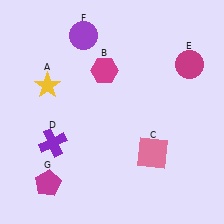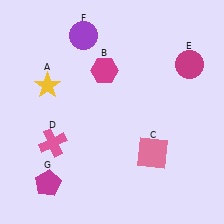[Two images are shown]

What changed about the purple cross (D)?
In Image 1, D is purple. In Image 2, it changed to pink.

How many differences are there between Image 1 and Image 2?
There is 1 difference between the two images.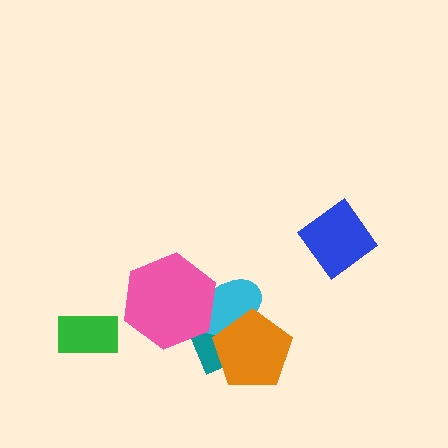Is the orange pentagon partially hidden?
No, no other shape covers it.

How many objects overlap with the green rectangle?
0 objects overlap with the green rectangle.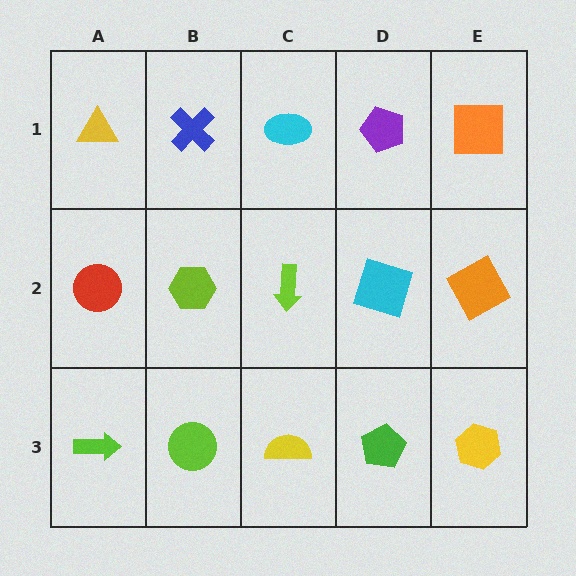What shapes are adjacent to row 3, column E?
An orange square (row 2, column E), a green pentagon (row 3, column D).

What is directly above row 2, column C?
A cyan ellipse.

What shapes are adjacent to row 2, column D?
A purple pentagon (row 1, column D), a green pentagon (row 3, column D), a lime arrow (row 2, column C), an orange square (row 2, column E).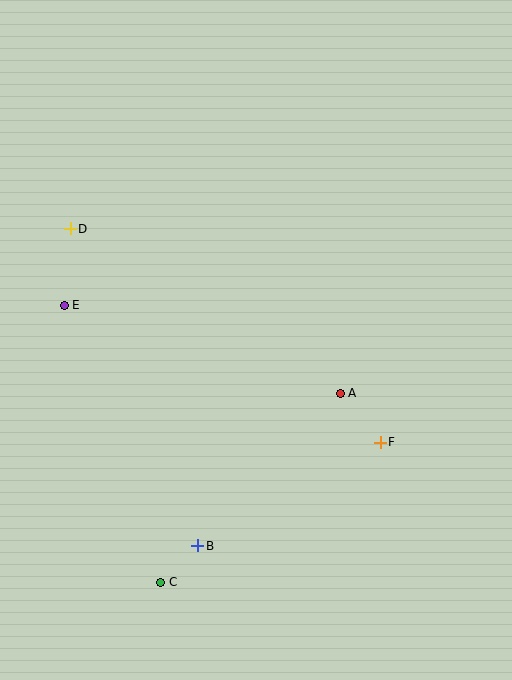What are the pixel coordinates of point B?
Point B is at (198, 546).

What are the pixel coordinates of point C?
Point C is at (161, 582).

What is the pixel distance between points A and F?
The distance between A and F is 63 pixels.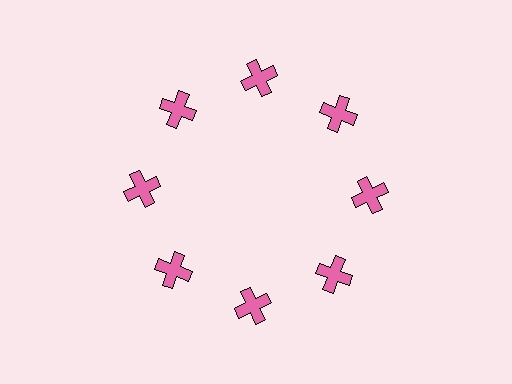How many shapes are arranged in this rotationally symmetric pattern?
There are 8 shapes, arranged in 8 groups of 1.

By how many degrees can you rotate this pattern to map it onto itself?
The pattern maps onto itself every 45 degrees of rotation.